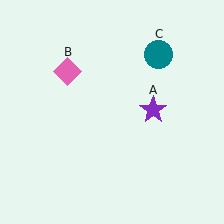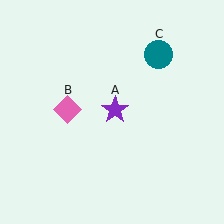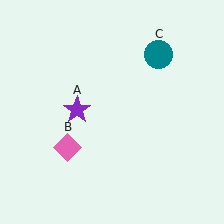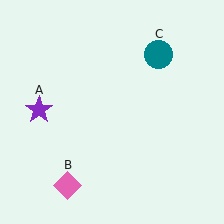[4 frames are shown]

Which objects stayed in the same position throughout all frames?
Teal circle (object C) remained stationary.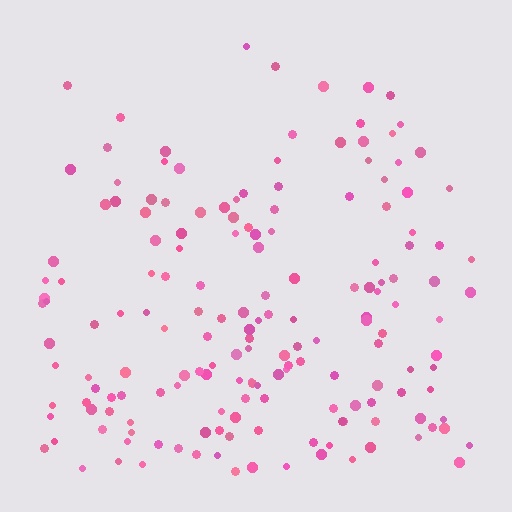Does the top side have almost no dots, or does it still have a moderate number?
Still a moderate number, just noticeably fewer than the bottom.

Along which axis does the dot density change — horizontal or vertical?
Vertical.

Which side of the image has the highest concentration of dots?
The bottom.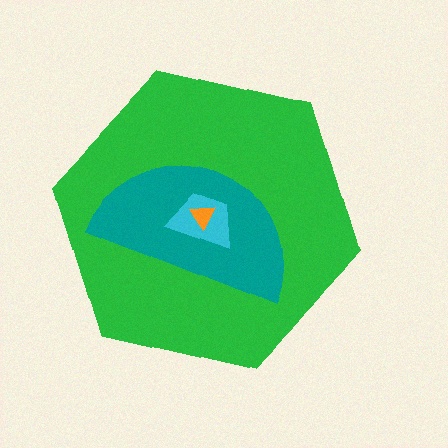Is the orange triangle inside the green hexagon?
Yes.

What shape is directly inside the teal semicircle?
The cyan trapezoid.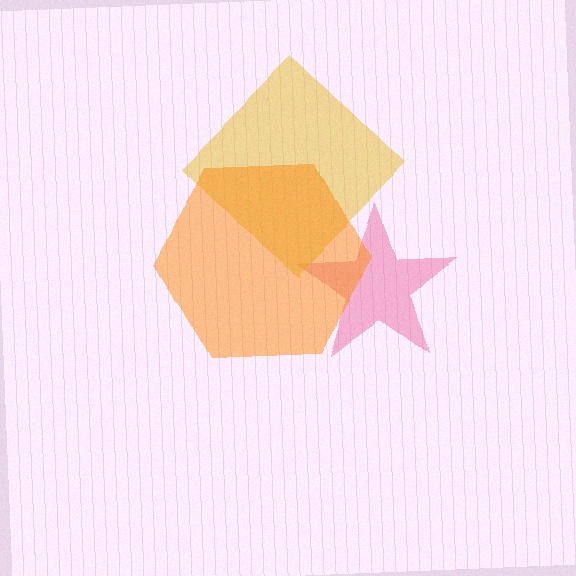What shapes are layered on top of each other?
The layered shapes are: a pink star, a yellow diamond, an orange hexagon.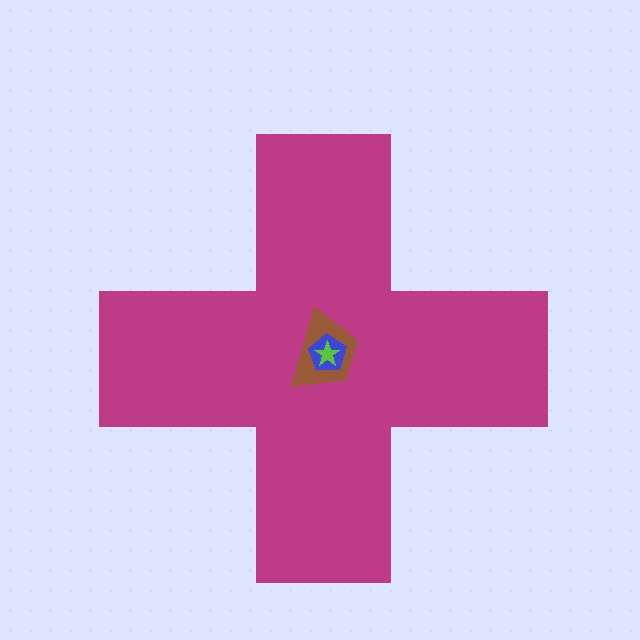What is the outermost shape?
The magenta cross.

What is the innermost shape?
The lime star.